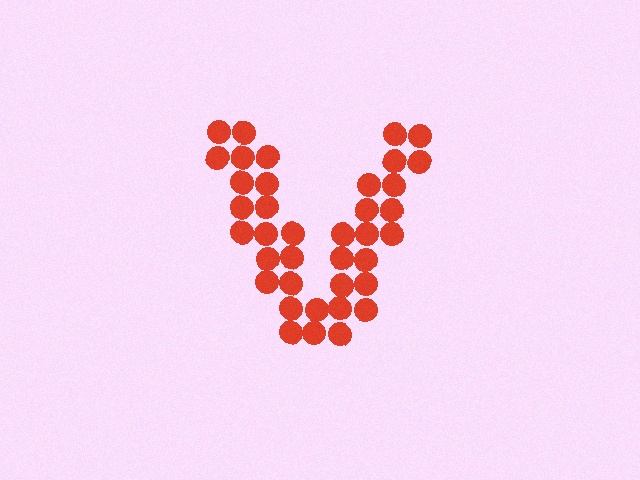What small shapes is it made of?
It is made of small circles.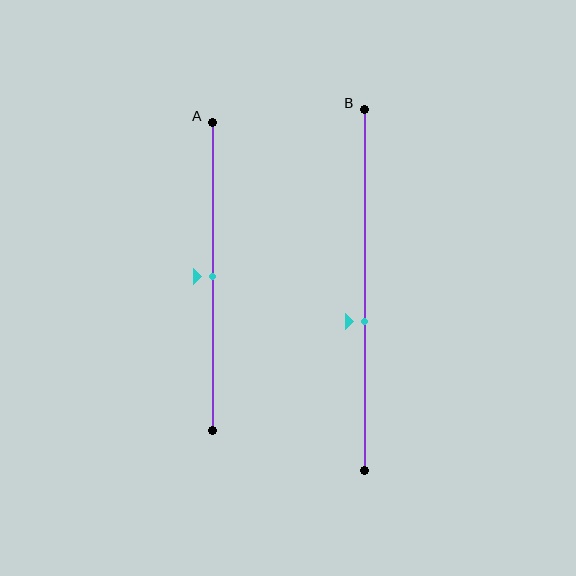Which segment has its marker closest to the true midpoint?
Segment A has its marker closest to the true midpoint.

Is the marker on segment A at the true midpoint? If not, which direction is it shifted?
Yes, the marker on segment A is at the true midpoint.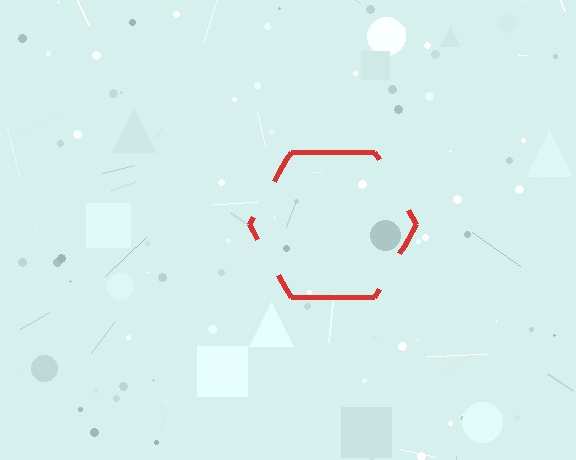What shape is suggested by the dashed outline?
The dashed outline suggests a hexagon.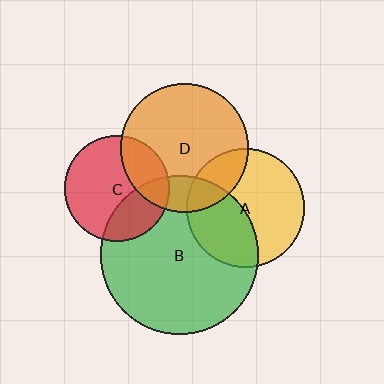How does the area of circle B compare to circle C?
Approximately 2.3 times.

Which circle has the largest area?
Circle B (green).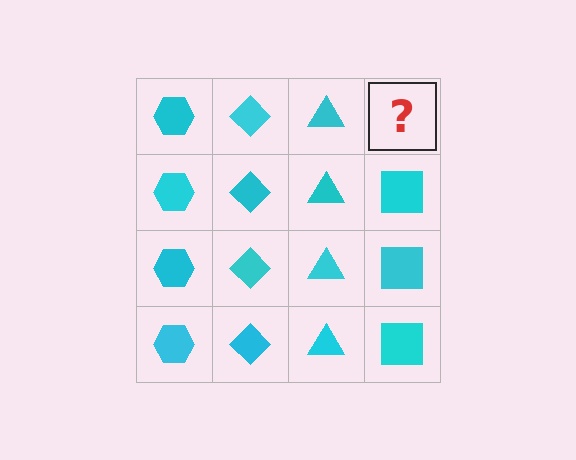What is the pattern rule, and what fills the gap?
The rule is that each column has a consistent shape. The gap should be filled with a cyan square.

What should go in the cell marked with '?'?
The missing cell should contain a cyan square.